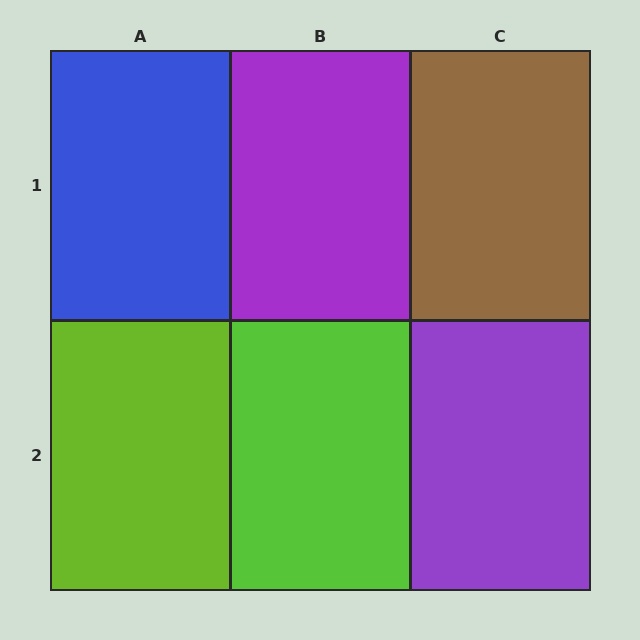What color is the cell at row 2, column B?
Lime.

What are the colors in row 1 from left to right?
Blue, purple, brown.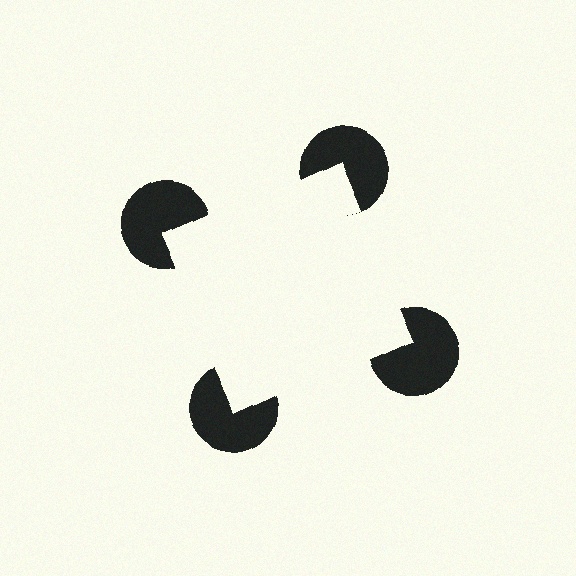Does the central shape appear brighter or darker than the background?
It typically appears slightly brighter than the background, even though no actual brightness change is drawn.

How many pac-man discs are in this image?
There are 4 — one at each vertex of the illusory square.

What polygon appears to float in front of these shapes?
An illusory square — its edges are inferred from the aligned wedge cuts in the pac-man discs, not physically drawn.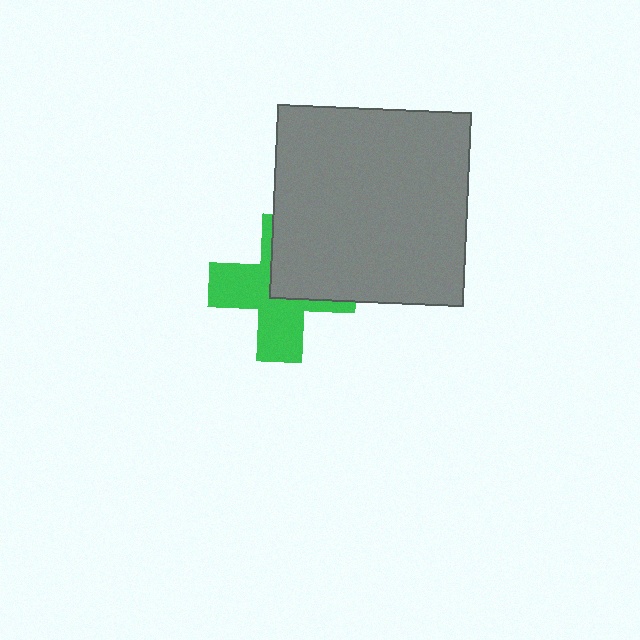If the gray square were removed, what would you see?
You would see the complete green cross.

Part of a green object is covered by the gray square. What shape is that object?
It is a cross.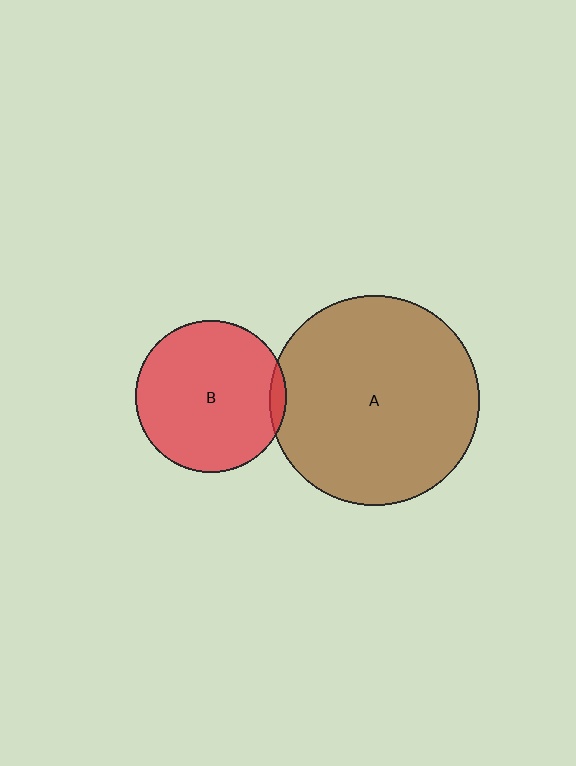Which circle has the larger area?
Circle A (brown).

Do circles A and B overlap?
Yes.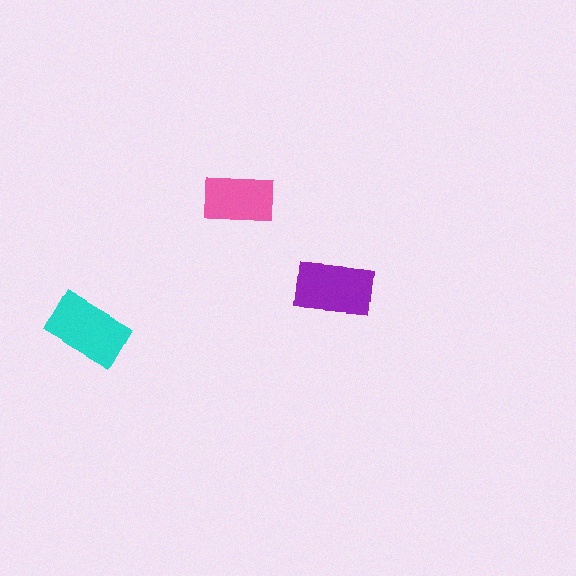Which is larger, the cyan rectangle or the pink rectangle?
The cyan one.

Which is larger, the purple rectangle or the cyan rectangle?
The cyan one.